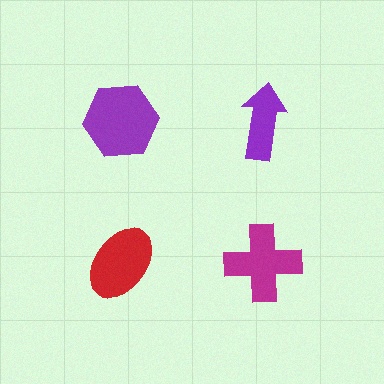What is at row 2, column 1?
A red ellipse.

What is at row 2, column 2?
A magenta cross.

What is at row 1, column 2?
A purple arrow.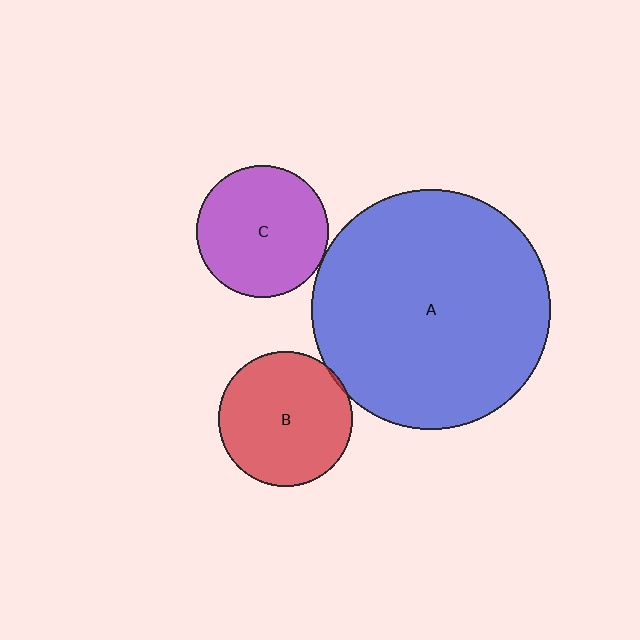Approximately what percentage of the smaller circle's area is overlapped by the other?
Approximately 5%.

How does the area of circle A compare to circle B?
Approximately 3.2 times.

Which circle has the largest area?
Circle A (blue).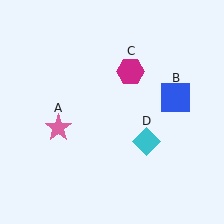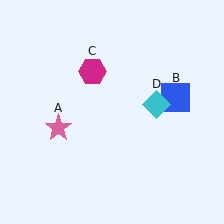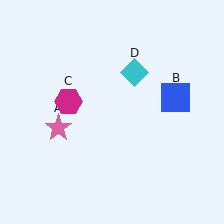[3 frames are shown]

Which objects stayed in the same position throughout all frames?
Pink star (object A) and blue square (object B) remained stationary.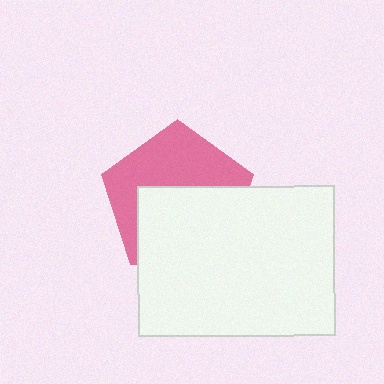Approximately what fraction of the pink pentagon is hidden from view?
Roughly 52% of the pink pentagon is hidden behind the white rectangle.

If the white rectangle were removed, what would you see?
You would see the complete pink pentagon.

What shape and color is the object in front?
The object in front is a white rectangle.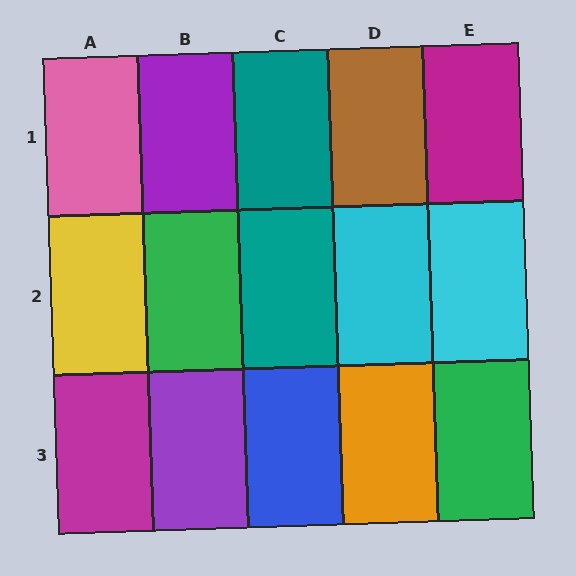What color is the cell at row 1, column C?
Teal.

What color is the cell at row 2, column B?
Green.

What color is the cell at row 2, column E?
Cyan.